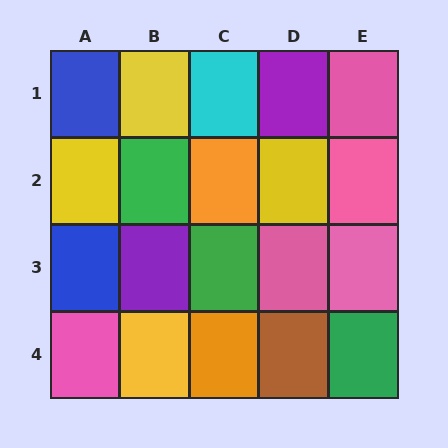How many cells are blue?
2 cells are blue.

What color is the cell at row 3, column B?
Purple.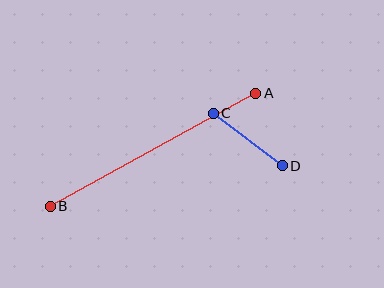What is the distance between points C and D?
The distance is approximately 87 pixels.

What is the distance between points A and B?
The distance is approximately 234 pixels.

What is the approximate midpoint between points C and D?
The midpoint is at approximately (248, 140) pixels.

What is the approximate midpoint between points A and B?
The midpoint is at approximately (153, 150) pixels.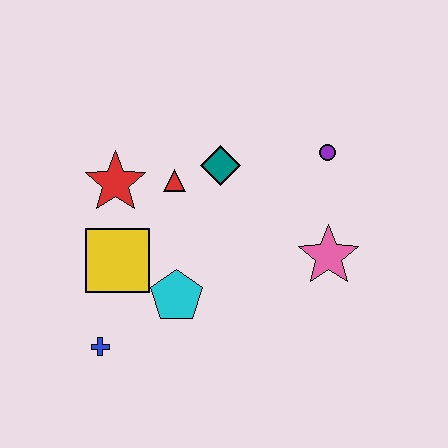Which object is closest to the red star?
The red triangle is closest to the red star.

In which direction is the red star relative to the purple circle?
The red star is to the left of the purple circle.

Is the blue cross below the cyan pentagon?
Yes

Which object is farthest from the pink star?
The blue cross is farthest from the pink star.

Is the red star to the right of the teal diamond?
No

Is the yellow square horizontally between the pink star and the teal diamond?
No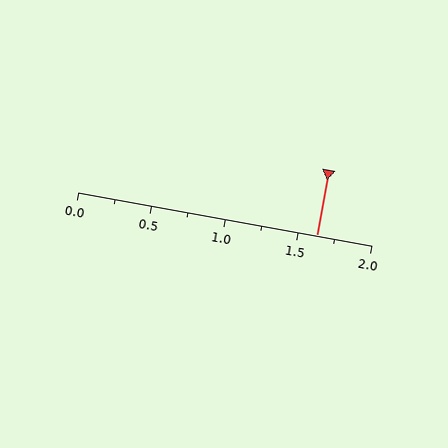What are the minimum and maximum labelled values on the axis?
The axis runs from 0.0 to 2.0.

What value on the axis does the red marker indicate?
The marker indicates approximately 1.62.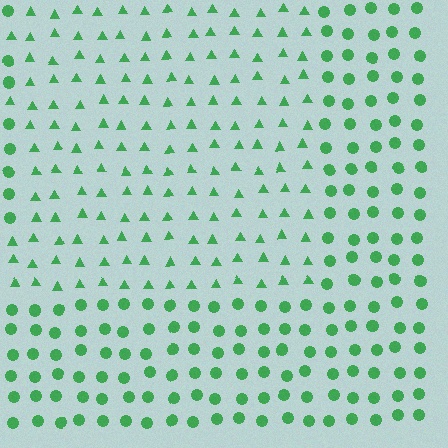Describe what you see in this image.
The image is filled with small green elements arranged in a uniform grid. A rectangle-shaped region contains triangles, while the surrounding area contains circles. The boundary is defined purely by the change in element shape.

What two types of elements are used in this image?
The image uses triangles inside the rectangle region and circles outside it.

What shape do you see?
I see a rectangle.